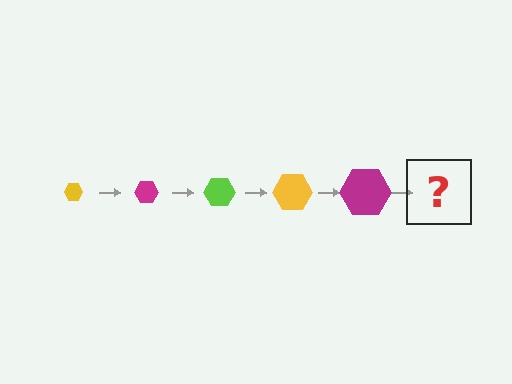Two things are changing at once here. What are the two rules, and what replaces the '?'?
The two rules are that the hexagon grows larger each step and the color cycles through yellow, magenta, and lime. The '?' should be a lime hexagon, larger than the previous one.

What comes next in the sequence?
The next element should be a lime hexagon, larger than the previous one.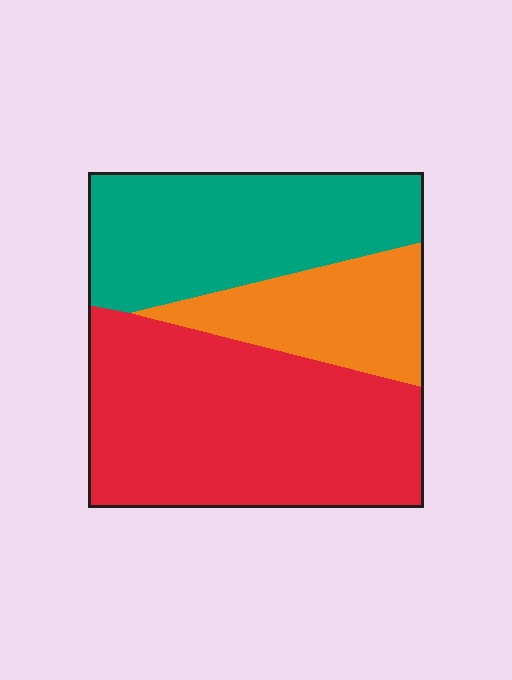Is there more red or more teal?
Red.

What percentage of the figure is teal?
Teal covers 33% of the figure.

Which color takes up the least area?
Orange, at roughly 20%.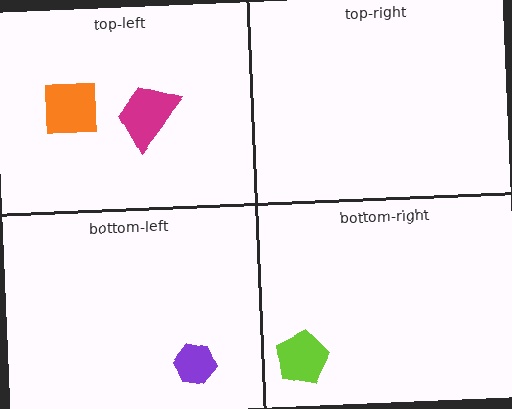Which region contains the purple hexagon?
The bottom-left region.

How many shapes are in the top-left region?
2.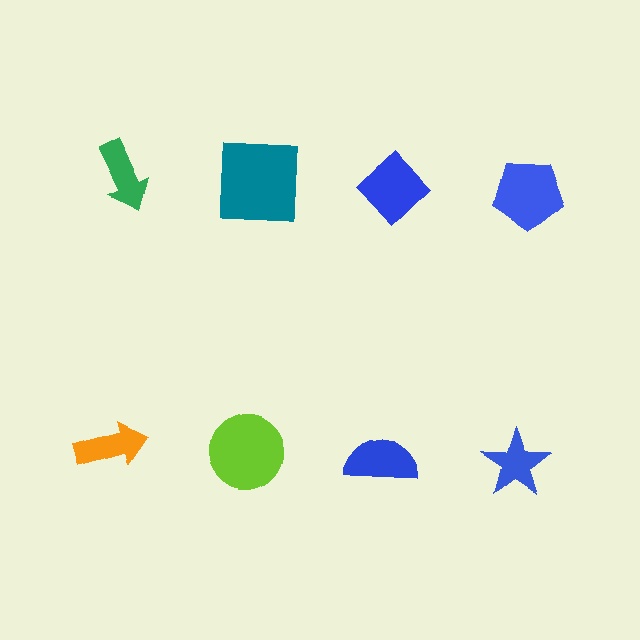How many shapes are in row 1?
4 shapes.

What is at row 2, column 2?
A lime circle.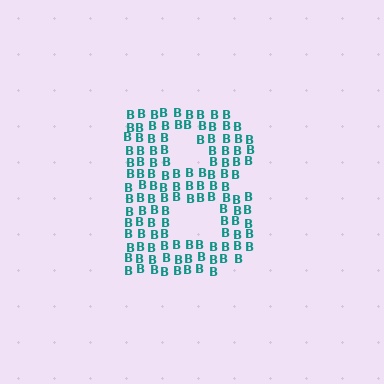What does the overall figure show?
The overall figure shows the letter B.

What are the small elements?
The small elements are letter B's.